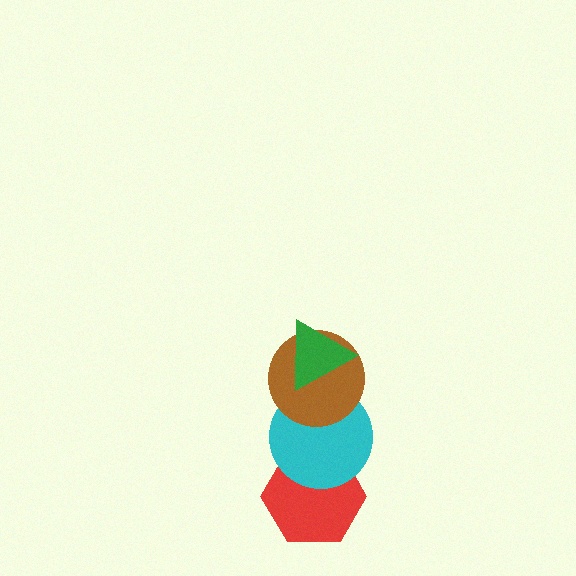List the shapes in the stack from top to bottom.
From top to bottom: the green triangle, the brown circle, the cyan circle, the red hexagon.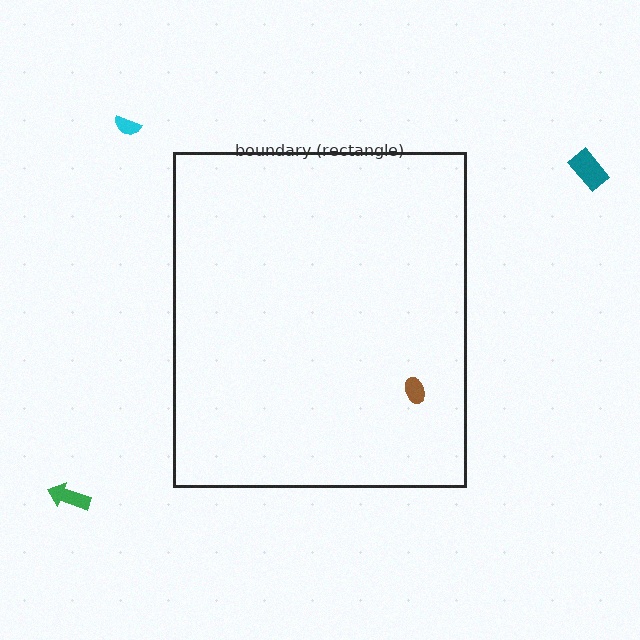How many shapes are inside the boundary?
1 inside, 3 outside.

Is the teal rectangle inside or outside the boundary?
Outside.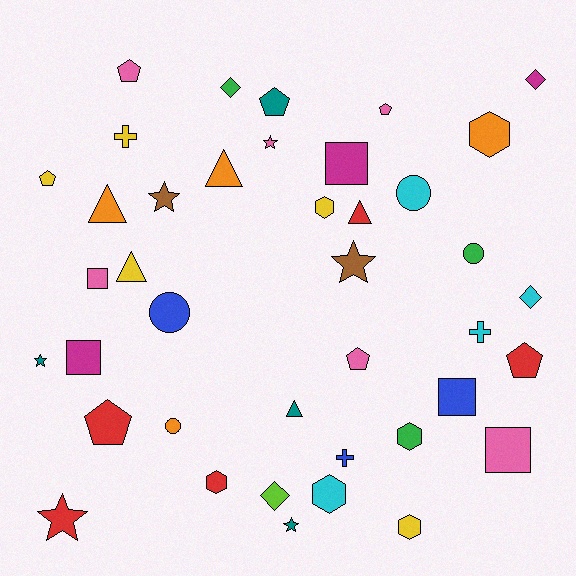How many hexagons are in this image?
There are 6 hexagons.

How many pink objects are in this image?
There are 6 pink objects.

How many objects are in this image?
There are 40 objects.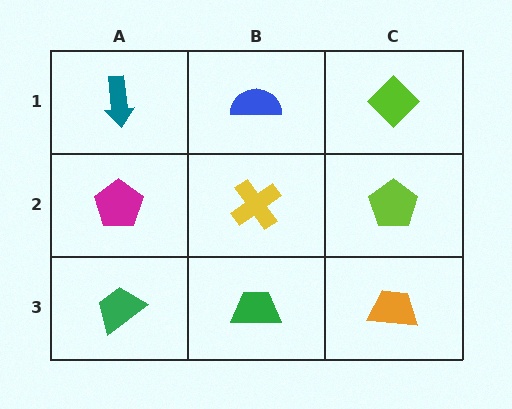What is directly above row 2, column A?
A teal arrow.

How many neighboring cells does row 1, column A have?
2.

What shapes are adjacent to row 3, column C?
A lime pentagon (row 2, column C), a green trapezoid (row 3, column B).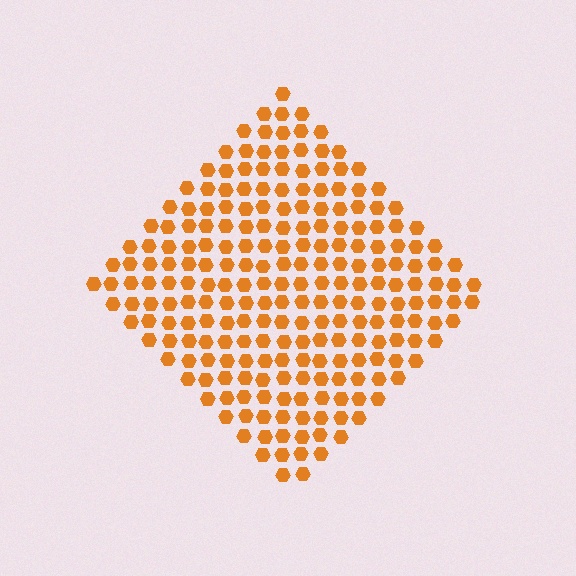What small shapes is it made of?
It is made of small hexagons.